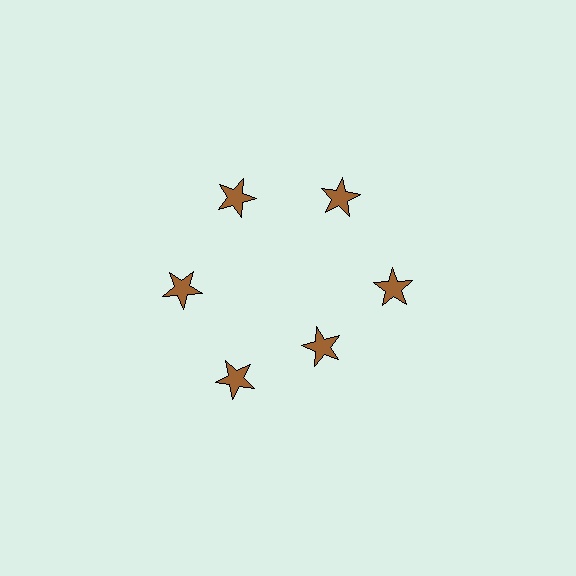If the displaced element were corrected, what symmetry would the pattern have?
It would have 6-fold rotational symmetry — the pattern would map onto itself every 60 degrees.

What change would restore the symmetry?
The symmetry would be restored by moving it outward, back onto the ring so that all 6 stars sit at equal angles and equal distance from the center.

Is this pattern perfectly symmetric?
No. The 6 brown stars are arranged in a ring, but one element near the 5 o'clock position is pulled inward toward the center, breaking the 6-fold rotational symmetry.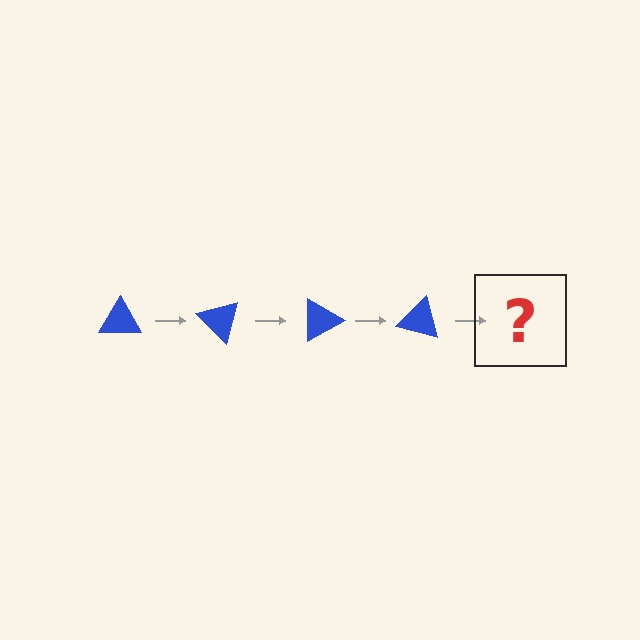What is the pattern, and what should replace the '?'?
The pattern is that the triangle rotates 45 degrees each step. The '?' should be a blue triangle rotated 180 degrees.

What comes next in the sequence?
The next element should be a blue triangle rotated 180 degrees.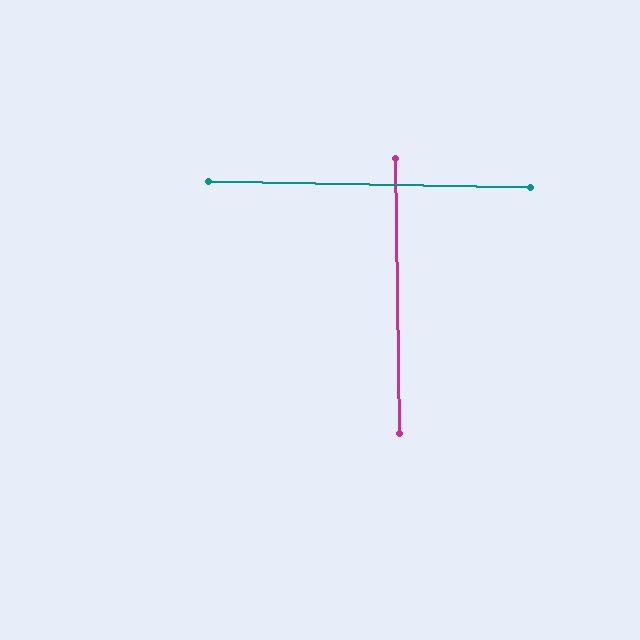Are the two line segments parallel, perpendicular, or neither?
Perpendicular — they meet at approximately 88°.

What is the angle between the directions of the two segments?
Approximately 88 degrees.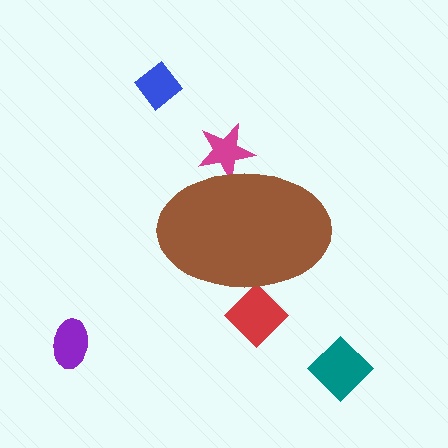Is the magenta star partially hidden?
Yes, the magenta star is partially hidden behind the brown ellipse.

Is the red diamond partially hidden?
Yes, the red diamond is partially hidden behind the brown ellipse.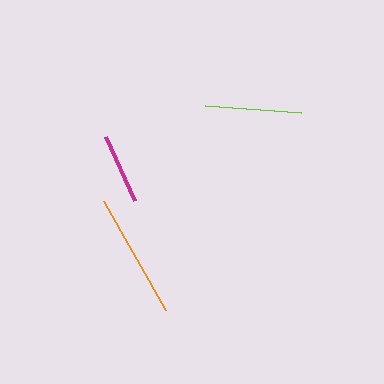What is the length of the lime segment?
The lime segment is approximately 96 pixels long.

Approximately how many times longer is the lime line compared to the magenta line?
The lime line is approximately 1.4 times the length of the magenta line.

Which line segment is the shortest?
The magenta line is the shortest at approximately 69 pixels.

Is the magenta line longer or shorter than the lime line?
The lime line is longer than the magenta line.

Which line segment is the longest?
The orange line is the longest at approximately 125 pixels.